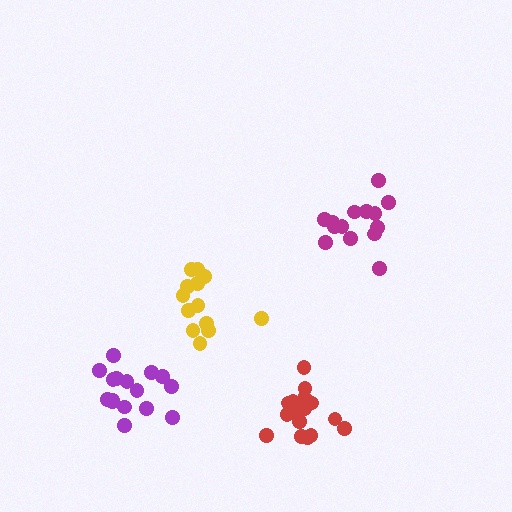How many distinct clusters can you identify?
There are 4 distinct clusters.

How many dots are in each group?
Group 1: 19 dots, Group 2: 13 dots, Group 3: 14 dots, Group 4: 16 dots (62 total).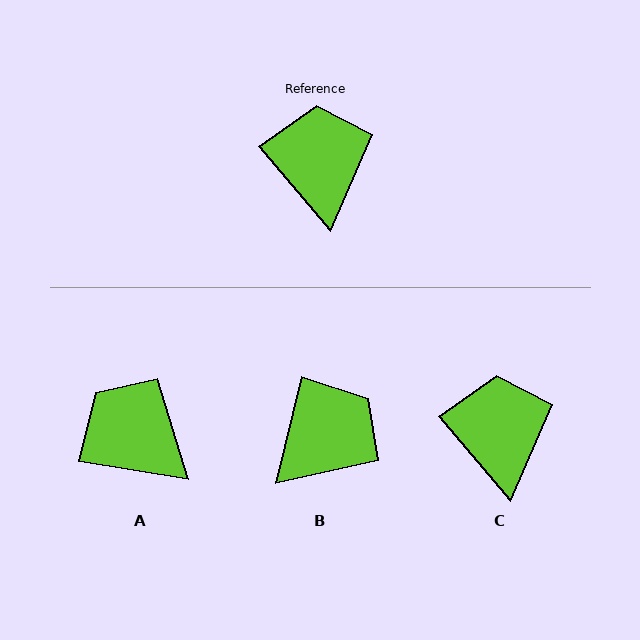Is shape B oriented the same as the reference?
No, it is off by about 54 degrees.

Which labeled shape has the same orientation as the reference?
C.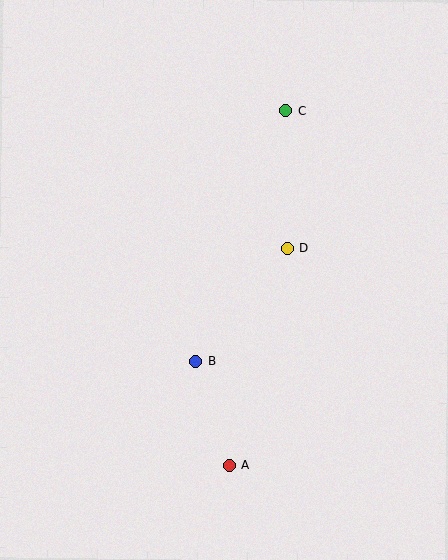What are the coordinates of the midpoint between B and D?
The midpoint between B and D is at (242, 304).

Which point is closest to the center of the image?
Point D at (288, 248) is closest to the center.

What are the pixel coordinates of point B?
Point B is at (196, 361).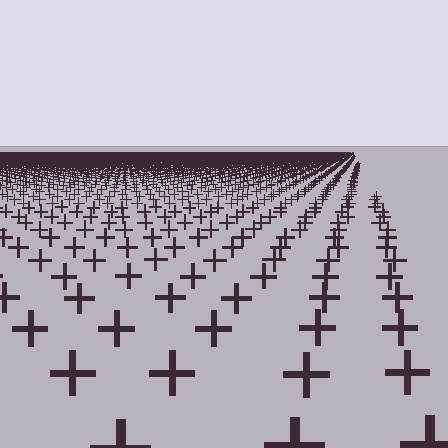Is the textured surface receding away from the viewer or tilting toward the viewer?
The surface is receding away from the viewer. Texture elements get smaller and denser toward the top.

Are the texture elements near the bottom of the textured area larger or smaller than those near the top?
Larger. Near the bottom, elements are closer to the viewer and appear at a bigger on-screen size.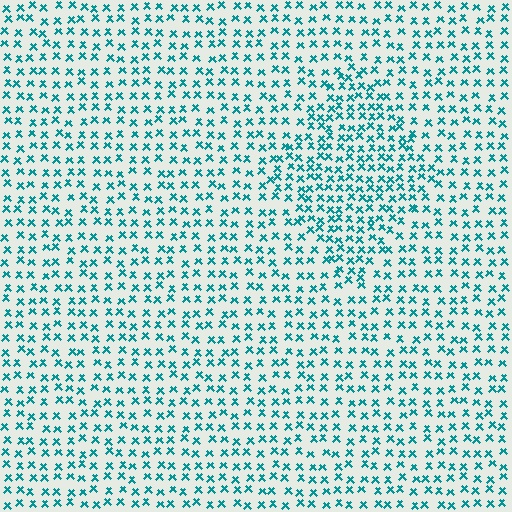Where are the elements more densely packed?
The elements are more densely packed inside the diamond boundary.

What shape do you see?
I see a diamond.